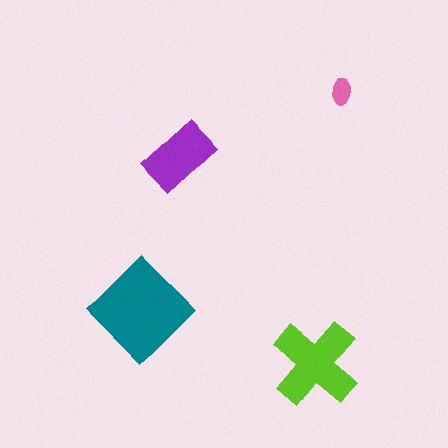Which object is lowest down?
The lime cross is bottommost.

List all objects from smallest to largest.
The pink ellipse, the purple rectangle, the lime cross, the teal diamond.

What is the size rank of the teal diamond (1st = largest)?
1st.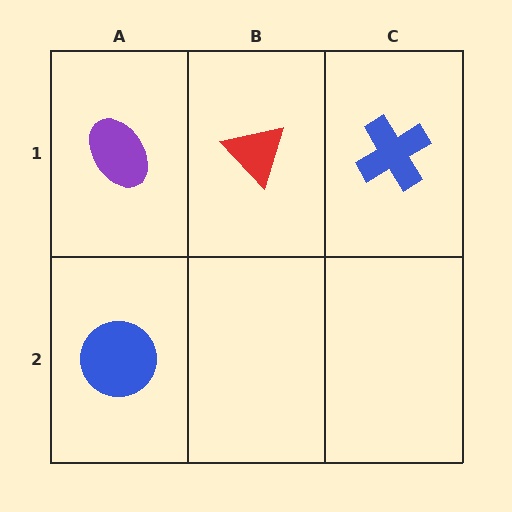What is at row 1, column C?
A blue cross.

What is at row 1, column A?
A purple ellipse.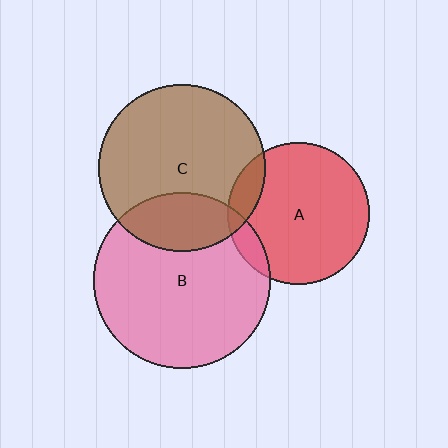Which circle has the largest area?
Circle B (pink).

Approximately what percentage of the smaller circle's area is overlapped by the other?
Approximately 10%.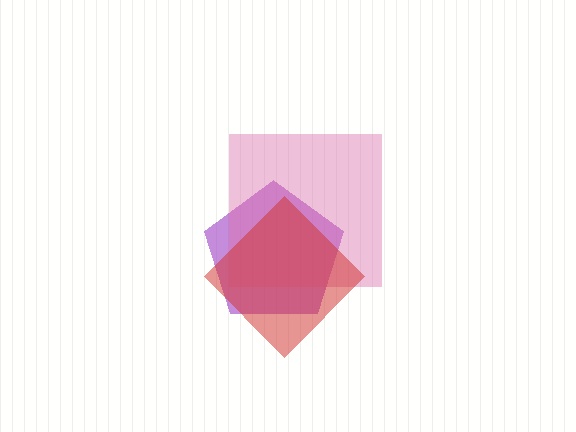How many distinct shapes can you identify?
There are 3 distinct shapes: a purple pentagon, a pink square, a red diamond.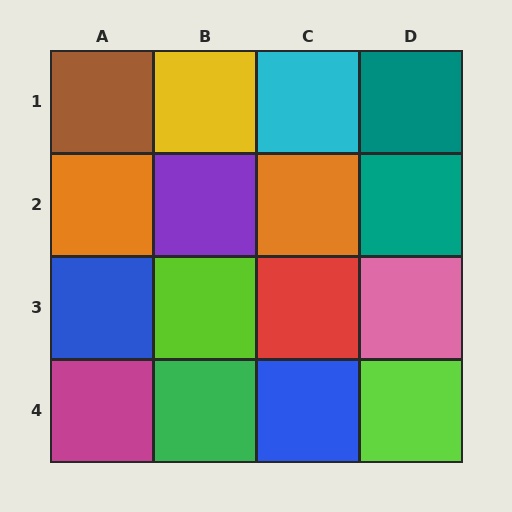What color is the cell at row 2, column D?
Teal.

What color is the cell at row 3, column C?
Red.